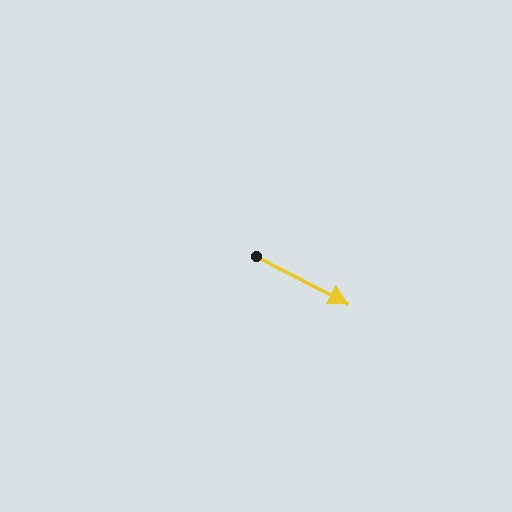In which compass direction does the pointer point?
Southeast.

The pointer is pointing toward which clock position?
Roughly 4 o'clock.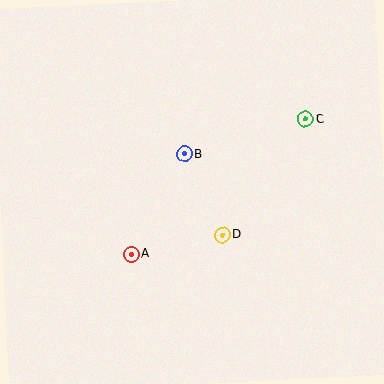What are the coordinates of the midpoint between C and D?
The midpoint between C and D is at (264, 177).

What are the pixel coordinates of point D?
Point D is at (222, 235).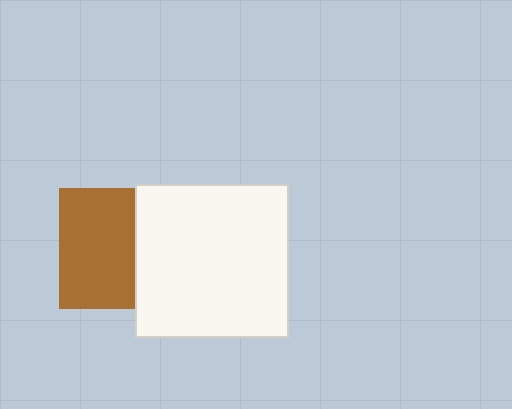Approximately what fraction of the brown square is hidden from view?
Roughly 38% of the brown square is hidden behind the white rectangle.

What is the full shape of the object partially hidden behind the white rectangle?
The partially hidden object is a brown square.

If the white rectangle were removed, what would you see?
You would see the complete brown square.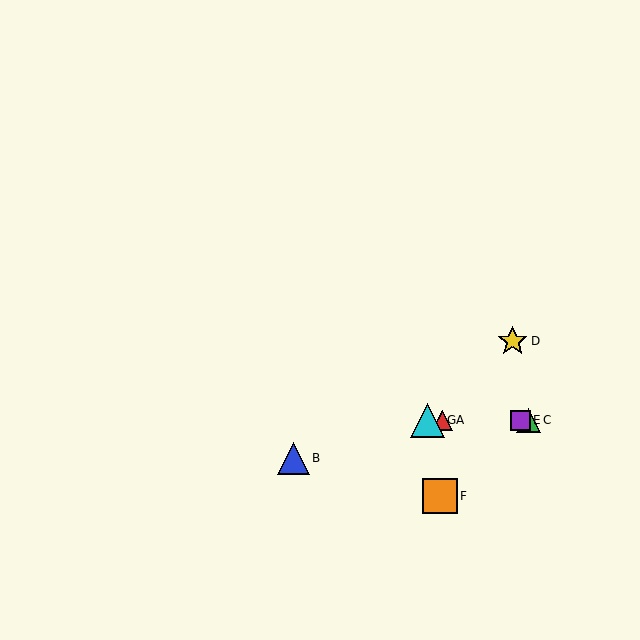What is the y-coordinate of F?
Object F is at y≈496.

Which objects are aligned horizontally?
Objects A, C, E, G are aligned horizontally.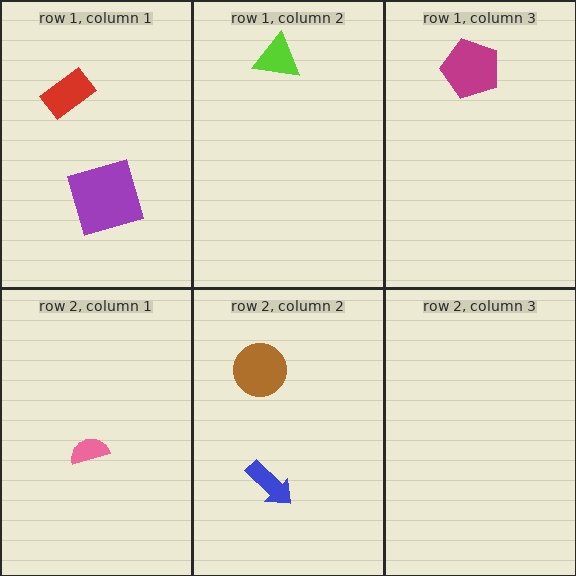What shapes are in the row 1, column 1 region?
The purple square, the red rectangle.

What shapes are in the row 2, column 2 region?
The blue arrow, the brown circle.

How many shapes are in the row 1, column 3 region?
1.